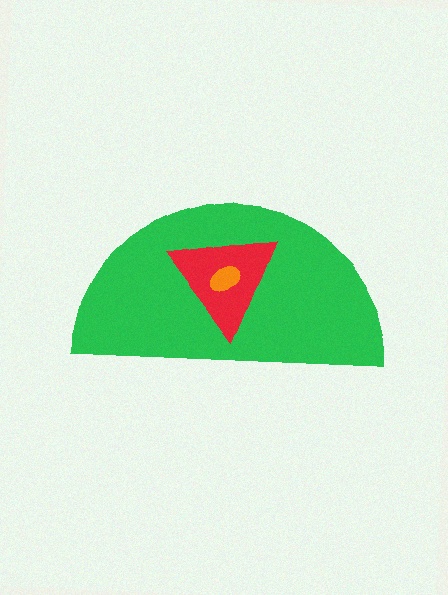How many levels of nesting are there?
3.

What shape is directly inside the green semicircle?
The red triangle.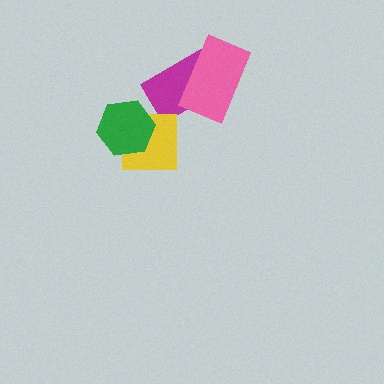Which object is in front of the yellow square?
The green hexagon is in front of the yellow square.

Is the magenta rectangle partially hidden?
Yes, it is partially covered by another shape.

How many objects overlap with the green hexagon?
1 object overlaps with the green hexagon.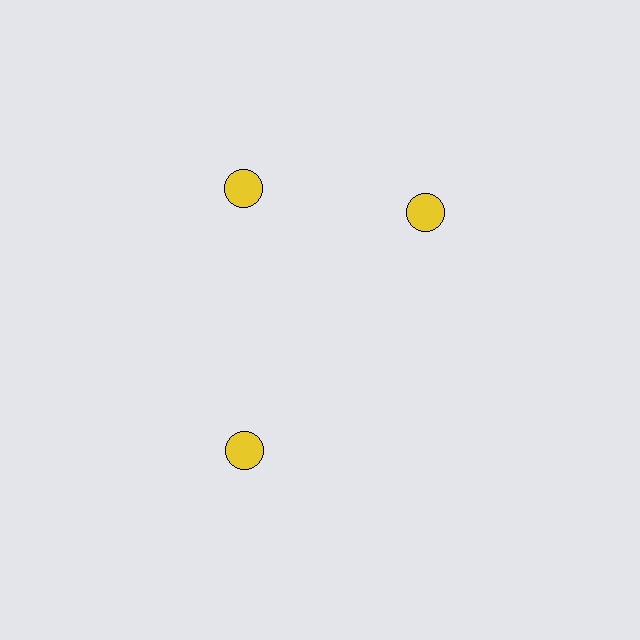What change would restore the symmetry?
The symmetry would be restored by rotating it back into even spacing with its neighbors so that all 3 circles sit at equal angles and equal distance from the center.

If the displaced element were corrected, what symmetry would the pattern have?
It would have 3-fold rotational symmetry — the pattern would map onto itself every 120 degrees.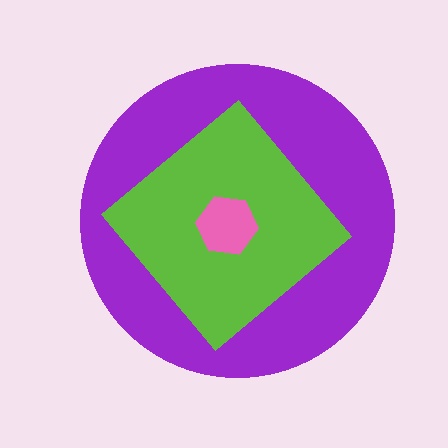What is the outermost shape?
The purple circle.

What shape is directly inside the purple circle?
The lime diamond.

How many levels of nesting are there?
3.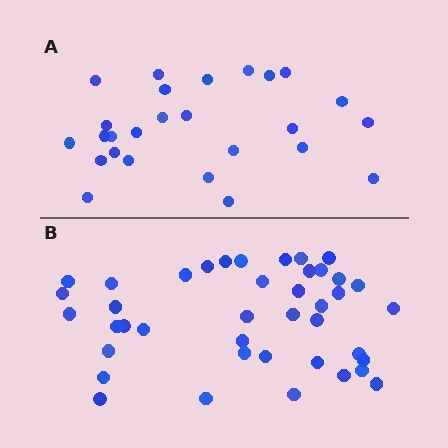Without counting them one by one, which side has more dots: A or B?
Region B (the bottom region) has more dots.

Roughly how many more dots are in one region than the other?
Region B has approximately 15 more dots than region A.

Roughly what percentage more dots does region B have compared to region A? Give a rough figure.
About 60% more.